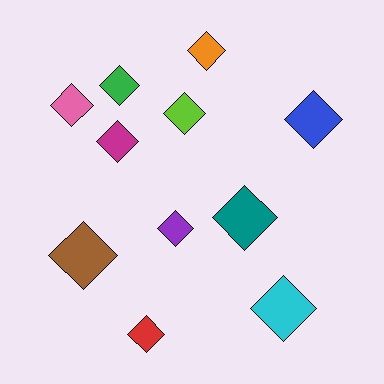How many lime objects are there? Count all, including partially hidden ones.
There is 1 lime object.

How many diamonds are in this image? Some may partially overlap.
There are 11 diamonds.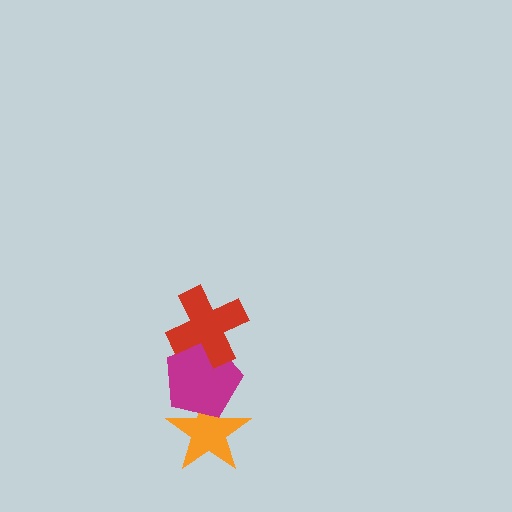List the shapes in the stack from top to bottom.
From top to bottom: the red cross, the magenta pentagon, the orange star.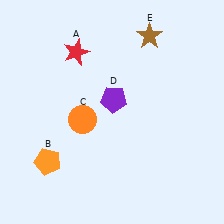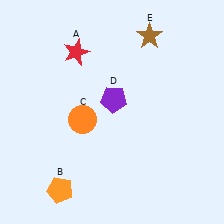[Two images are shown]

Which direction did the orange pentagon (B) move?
The orange pentagon (B) moved down.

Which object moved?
The orange pentagon (B) moved down.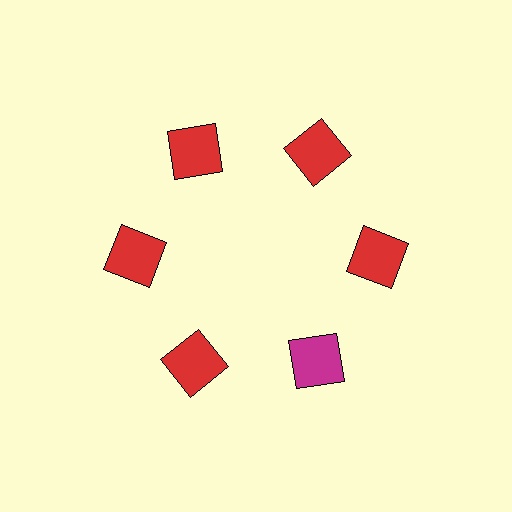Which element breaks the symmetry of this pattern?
The magenta square at roughly the 5 o'clock position breaks the symmetry. All other shapes are red squares.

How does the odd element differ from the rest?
It has a different color: magenta instead of red.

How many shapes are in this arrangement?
There are 6 shapes arranged in a ring pattern.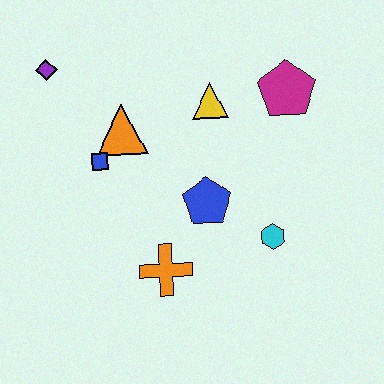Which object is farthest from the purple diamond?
The cyan hexagon is farthest from the purple diamond.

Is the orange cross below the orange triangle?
Yes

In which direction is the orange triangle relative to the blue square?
The orange triangle is above the blue square.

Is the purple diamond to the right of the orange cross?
No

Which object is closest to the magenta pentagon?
The yellow triangle is closest to the magenta pentagon.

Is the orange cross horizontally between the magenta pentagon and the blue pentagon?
No